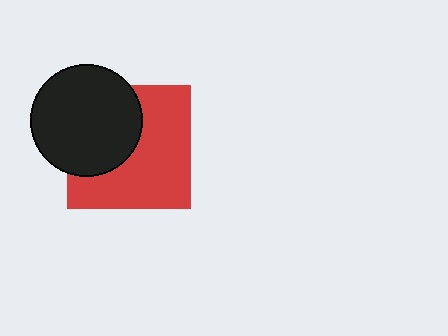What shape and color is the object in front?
The object in front is a black circle.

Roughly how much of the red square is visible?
About half of it is visible (roughly 61%).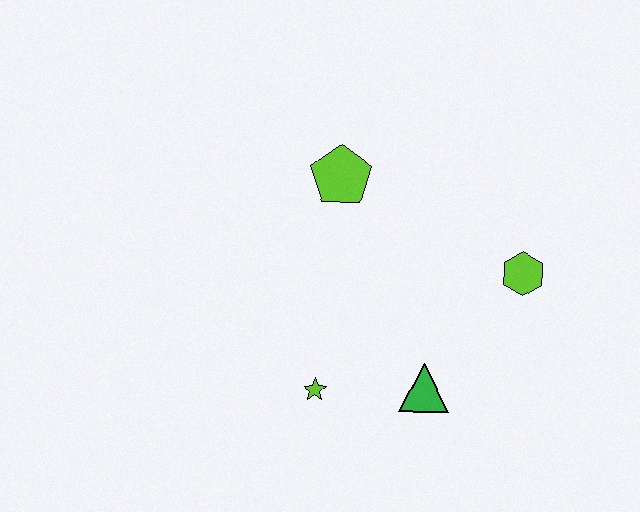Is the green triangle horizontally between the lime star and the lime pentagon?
No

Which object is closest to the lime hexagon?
The green triangle is closest to the lime hexagon.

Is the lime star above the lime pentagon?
No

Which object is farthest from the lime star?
The lime hexagon is farthest from the lime star.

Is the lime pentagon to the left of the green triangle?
Yes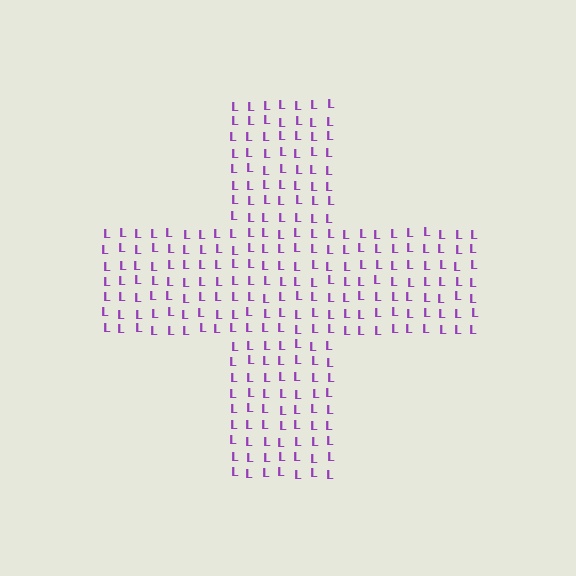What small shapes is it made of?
It is made of small letter L's.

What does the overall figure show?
The overall figure shows a cross.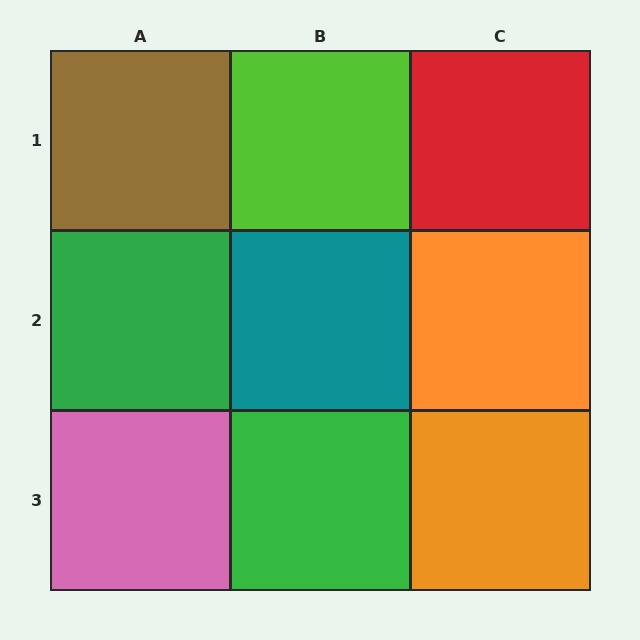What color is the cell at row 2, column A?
Green.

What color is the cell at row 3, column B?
Green.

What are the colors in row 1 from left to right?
Brown, lime, red.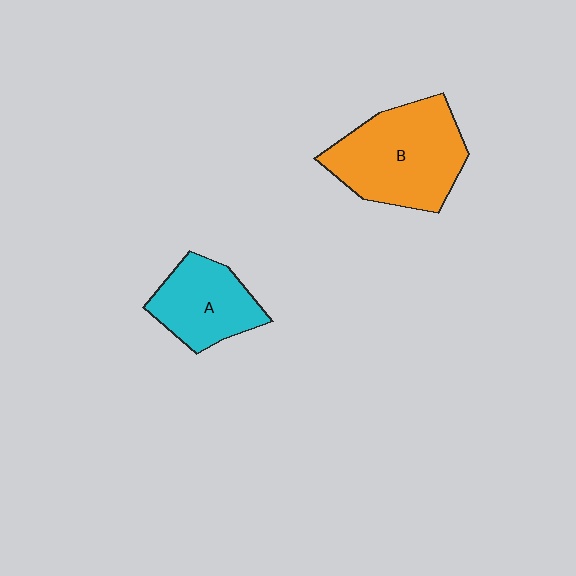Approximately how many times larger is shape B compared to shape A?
Approximately 1.6 times.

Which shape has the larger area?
Shape B (orange).